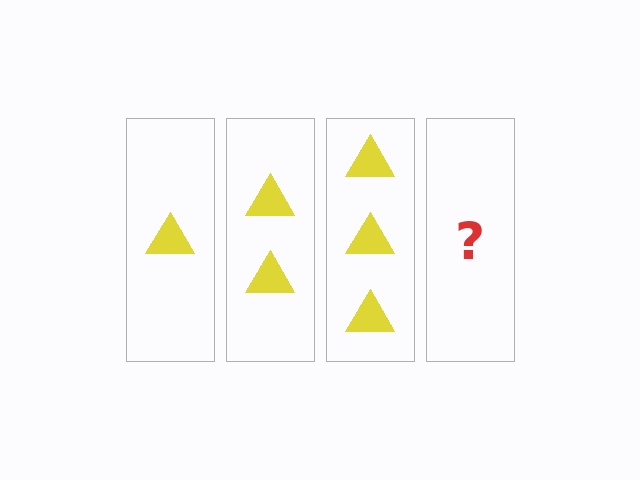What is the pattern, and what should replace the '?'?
The pattern is that each step adds one more triangle. The '?' should be 4 triangles.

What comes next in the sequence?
The next element should be 4 triangles.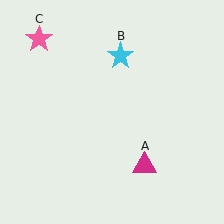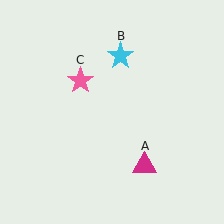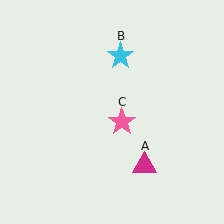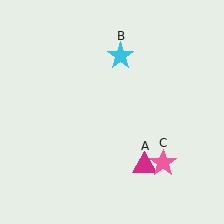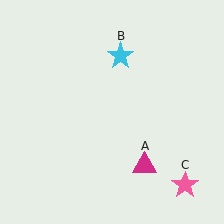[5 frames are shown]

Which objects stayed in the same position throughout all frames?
Magenta triangle (object A) and cyan star (object B) remained stationary.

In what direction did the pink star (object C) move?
The pink star (object C) moved down and to the right.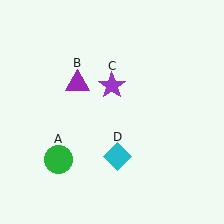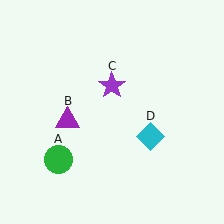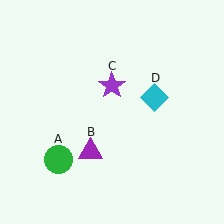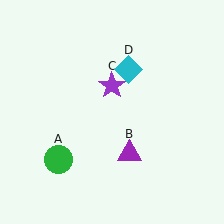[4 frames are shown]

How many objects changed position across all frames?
2 objects changed position: purple triangle (object B), cyan diamond (object D).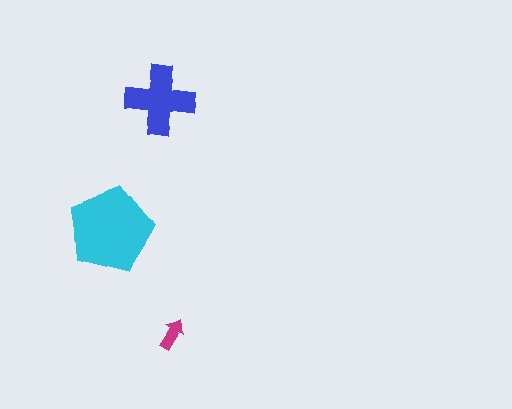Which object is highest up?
The blue cross is topmost.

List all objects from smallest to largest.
The magenta arrow, the blue cross, the cyan pentagon.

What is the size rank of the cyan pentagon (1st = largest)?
1st.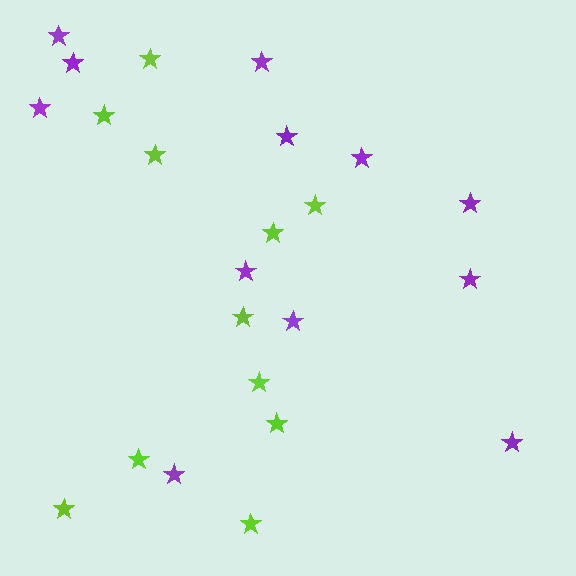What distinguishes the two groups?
There are 2 groups: one group of purple stars (12) and one group of lime stars (11).